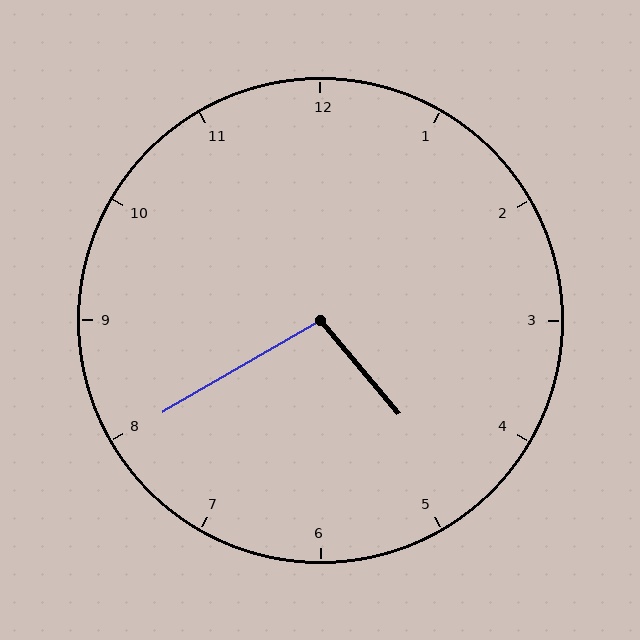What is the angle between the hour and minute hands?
Approximately 100 degrees.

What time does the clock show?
4:40.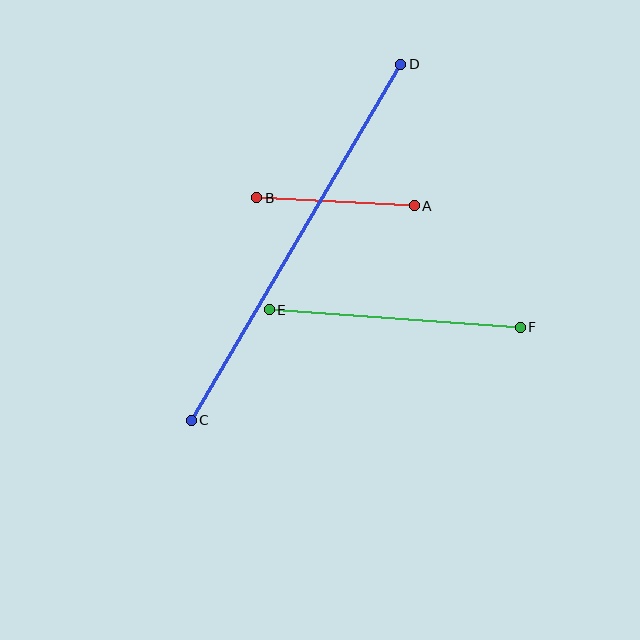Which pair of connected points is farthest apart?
Points C and D are farthest apart.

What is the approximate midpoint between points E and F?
The midpoint is at approximately (395, 319) pixels.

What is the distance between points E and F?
The distance is approximately 252 pixels.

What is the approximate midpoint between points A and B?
The midpoint is at approximately (335, 202) pixels.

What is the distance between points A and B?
The distance is approximately 158 pixels.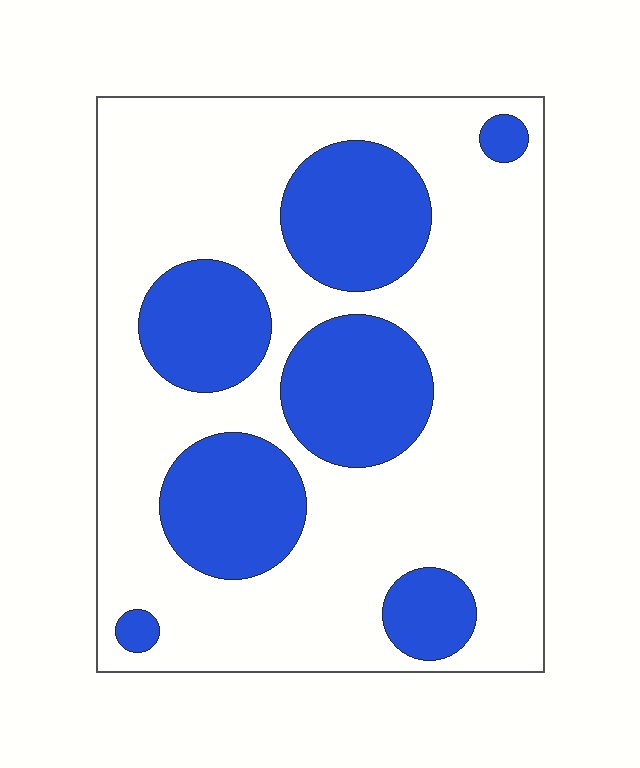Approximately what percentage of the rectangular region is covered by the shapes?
Approximately 30%.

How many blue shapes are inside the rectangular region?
7.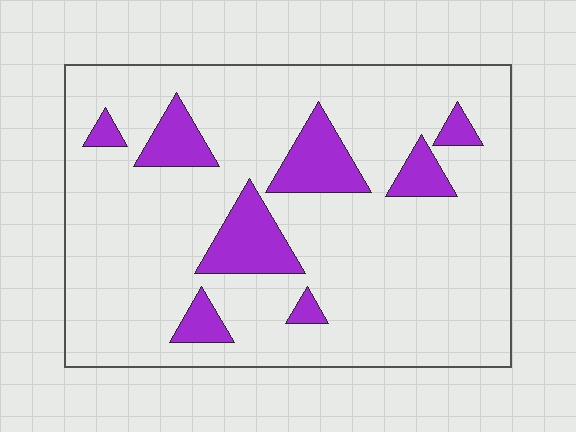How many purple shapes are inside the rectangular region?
8.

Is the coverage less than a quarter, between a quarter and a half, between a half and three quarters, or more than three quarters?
Less than a quarter.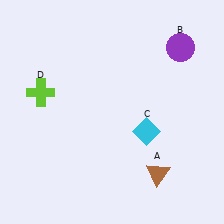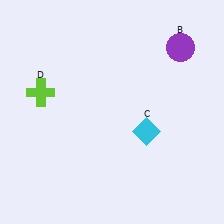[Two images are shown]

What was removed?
The brown triangle (A) was removed in Image 2.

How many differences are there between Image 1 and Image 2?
There is 1 difference between the two images.